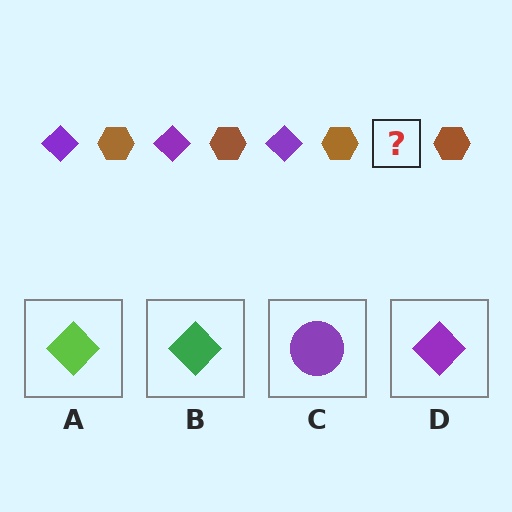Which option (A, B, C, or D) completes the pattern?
D.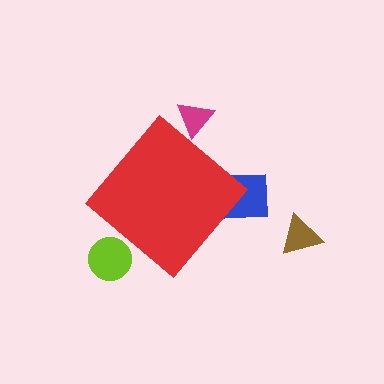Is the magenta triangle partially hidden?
Yes, the magenta triangle is partially hidden behind the red diamond.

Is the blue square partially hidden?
Yes, the blue square is partially hidden behind the red diamond.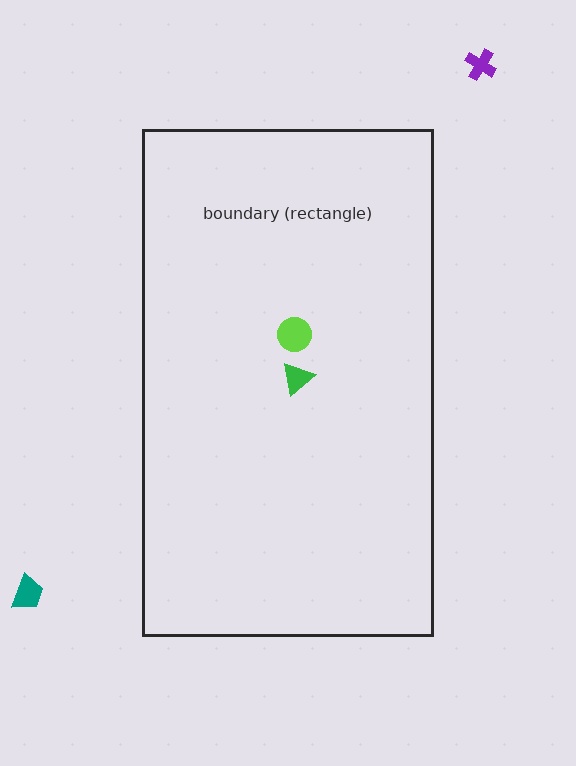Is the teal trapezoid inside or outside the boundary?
Outside.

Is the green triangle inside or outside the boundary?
Inside.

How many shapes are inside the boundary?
2 inside, 2 outside.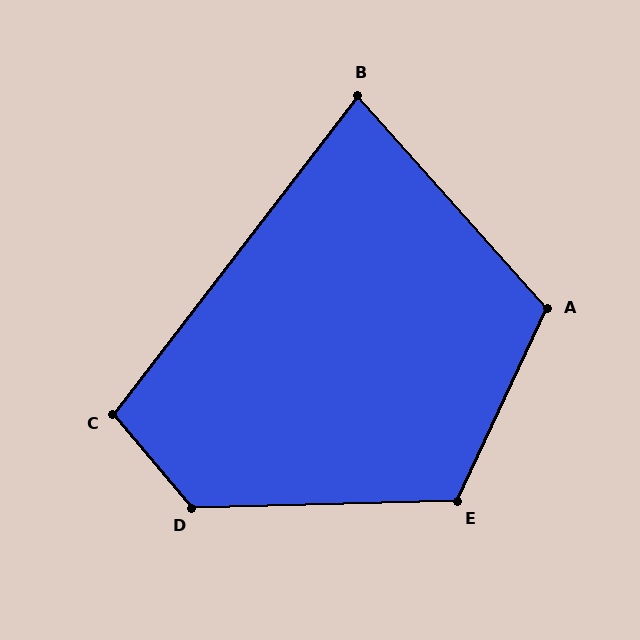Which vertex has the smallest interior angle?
B, at approximately 79 degrees.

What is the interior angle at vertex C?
Approximately 103 degrees (obtuse).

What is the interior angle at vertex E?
Approximately 116 degrees (obtuse).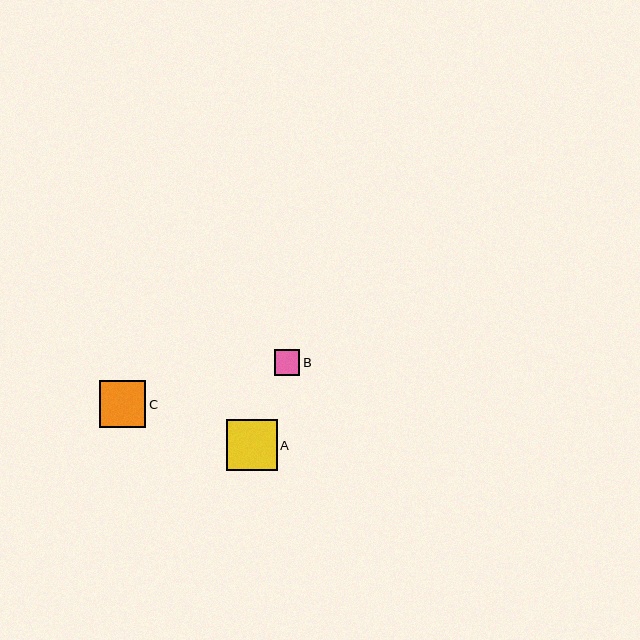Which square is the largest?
Square A is the largest with a size of approximately 50 pixels.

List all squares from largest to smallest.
From largest to smallest: A, C, B.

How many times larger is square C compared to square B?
Square C is approximately 1.9 times the size of square B.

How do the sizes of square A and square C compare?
Square A and square C are approximately the same size.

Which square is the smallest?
Square B is the smallest with a size of approximately 25 pixels.